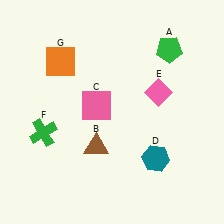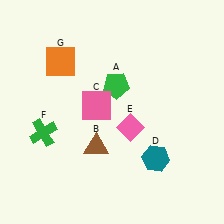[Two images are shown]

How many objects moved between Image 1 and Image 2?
2 objects moved between the two images.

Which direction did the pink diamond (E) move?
The pink diamond (E) moved down.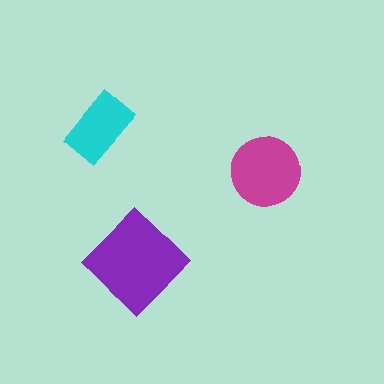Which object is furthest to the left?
The cyan rectangle is leftmost.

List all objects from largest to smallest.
The purple diamond, the magenta circle, the cyan rectangle.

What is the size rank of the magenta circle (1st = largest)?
2nd.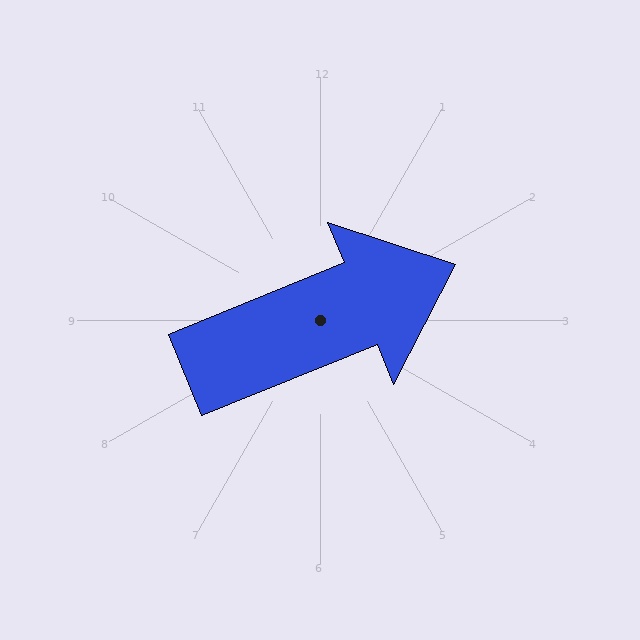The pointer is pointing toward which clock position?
Roughly 2 o'clock.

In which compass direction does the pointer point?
East.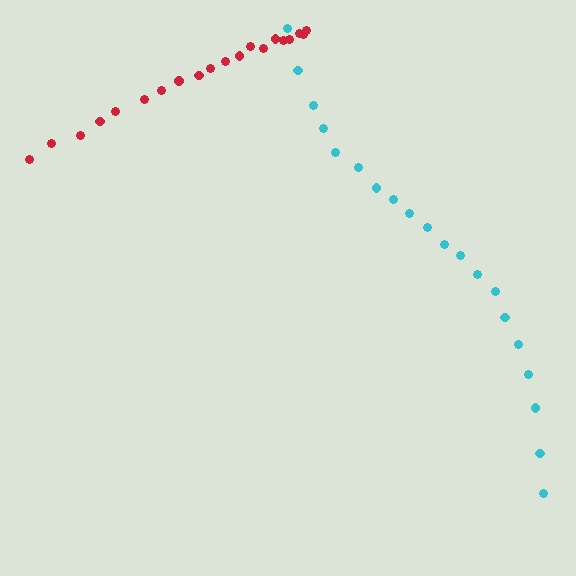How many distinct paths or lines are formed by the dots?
There are 2 distinct paths.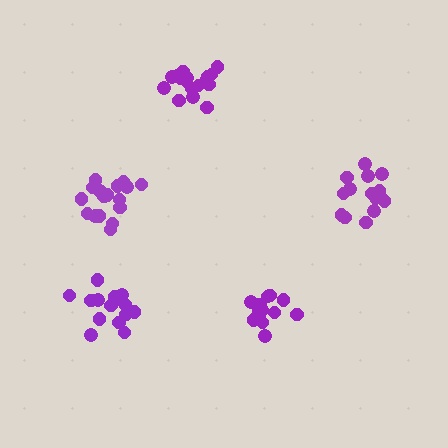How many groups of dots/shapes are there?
There are 5 groups.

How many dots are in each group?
Group 1: 15 dots, Group 2: 17 dots, Group 3: 17 dots, Group 4: 14 dots, Group 5: 15 dots (78 total).